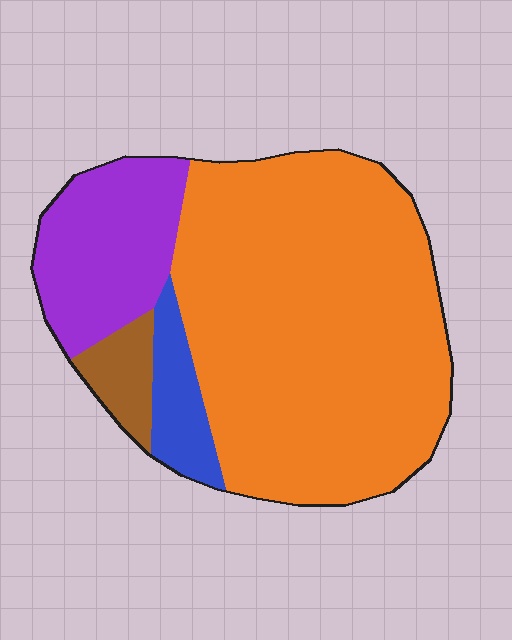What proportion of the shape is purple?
Purple takes up about one fifth (1/5) of the shape.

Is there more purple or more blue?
Purple.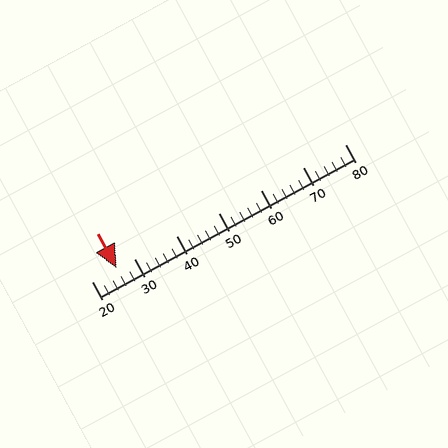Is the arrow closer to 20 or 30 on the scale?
The arrow is closer to 30.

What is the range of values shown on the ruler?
The ruler shows values from 20 to 80.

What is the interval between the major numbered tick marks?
The major tick marks are spaced 10 units apart.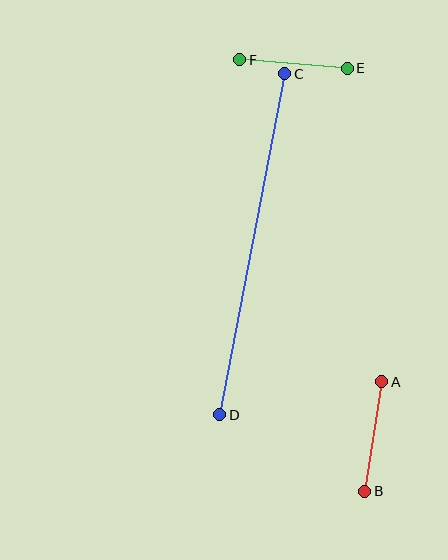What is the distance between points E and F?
The distance is approximately 108 pixels.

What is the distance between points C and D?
The distance is approximately 347 pixels.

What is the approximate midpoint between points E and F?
The midpoint is at approximately (294, 64) pixels.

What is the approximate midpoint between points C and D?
The midpoint is at approximately (252, 244) pixels.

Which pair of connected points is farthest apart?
Points C and D are farthest apart.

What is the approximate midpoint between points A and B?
The midpoint is at approximately (373, 437) pixels.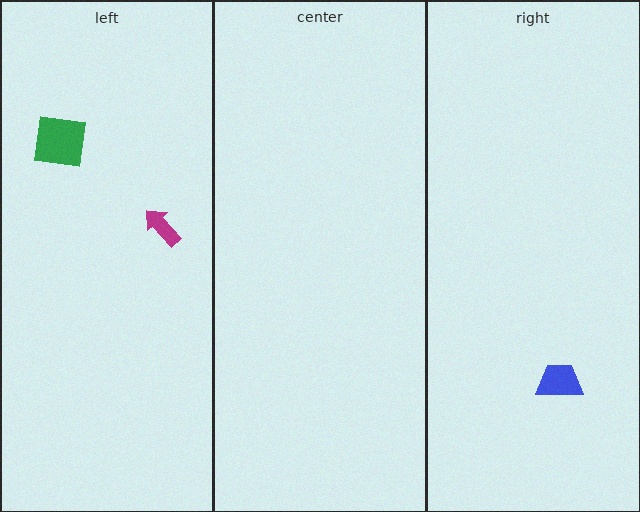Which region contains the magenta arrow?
The left region.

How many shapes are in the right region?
1.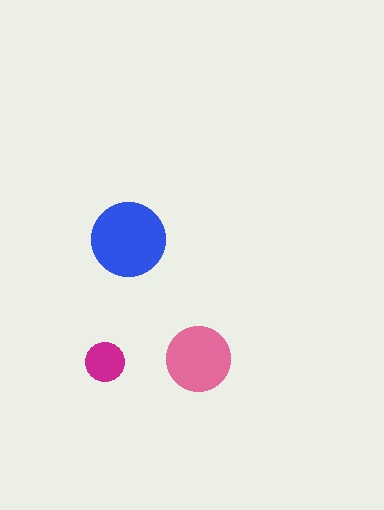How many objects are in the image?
There are 3 objects in the image.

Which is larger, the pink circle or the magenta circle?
The pink one.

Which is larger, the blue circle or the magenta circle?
The blue one.